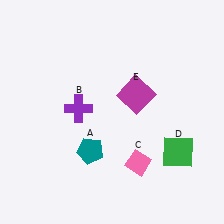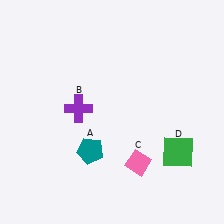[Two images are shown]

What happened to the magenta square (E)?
The magenta square (E) was removed in Image 2. It was in the top-right area of Image 1.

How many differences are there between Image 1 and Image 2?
There is 1 difference between the two images.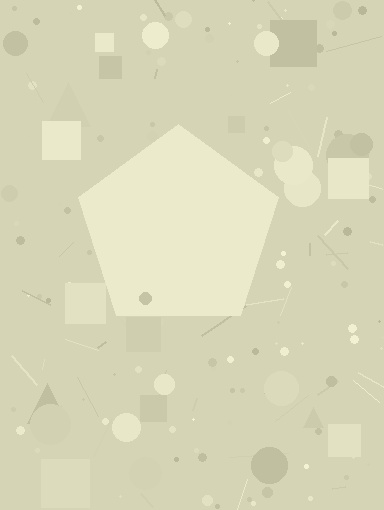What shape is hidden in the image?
A pentagon is hidden in the image.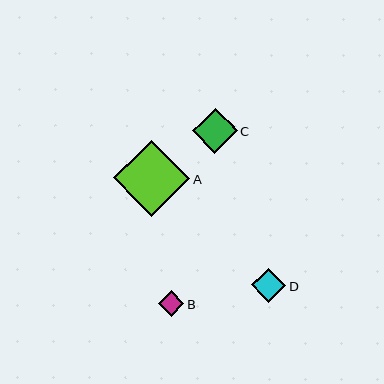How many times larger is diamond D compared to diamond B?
Diamond D is approximately 1.3 times the size of diamond B.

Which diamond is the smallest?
Diamond B is the smallest with a size of approximately 26 pixels.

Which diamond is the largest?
Diamond A is the largest with a size of approximately 76 pixels.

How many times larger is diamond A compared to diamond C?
Diamond A is approximately 1.7 times the size of diamond C.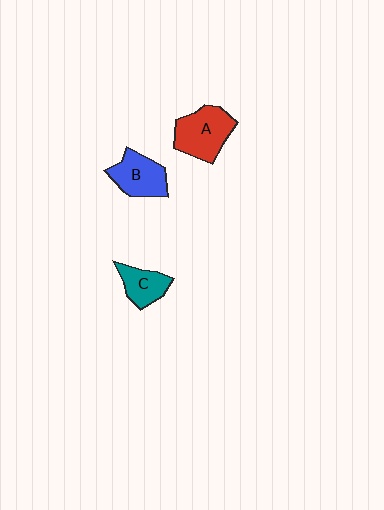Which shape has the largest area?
Shape A (red).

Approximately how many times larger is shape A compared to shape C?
Approximately 1.6 times.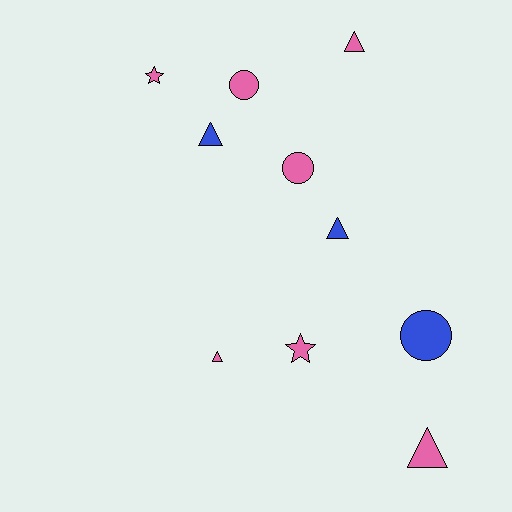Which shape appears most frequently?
Triangle, with 5 objects.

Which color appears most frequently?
Pink, with 7 objects.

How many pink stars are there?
There are 2 pink stars.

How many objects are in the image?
There are 10 objects.